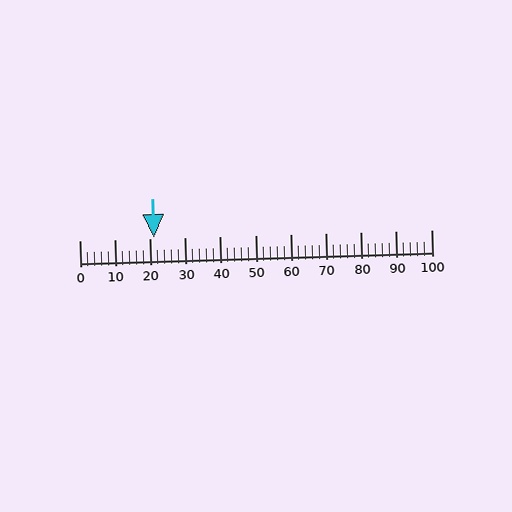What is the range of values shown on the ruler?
The ruler shows values from 0 to 100.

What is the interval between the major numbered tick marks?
The major tick marks are spaced 10 units apart.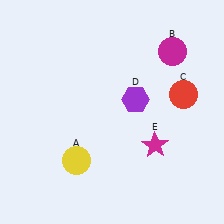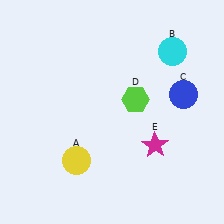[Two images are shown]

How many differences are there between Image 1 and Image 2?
There are 3 differences between the two images.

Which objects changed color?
B changed from magenta to cyan. C changed from red to blue. D changed from purple to lime.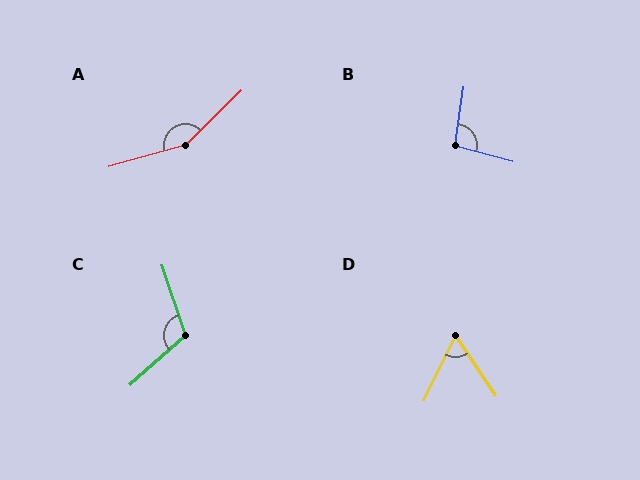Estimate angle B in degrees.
Approximately 97 degrees.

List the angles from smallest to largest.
D (60°), B (97°), C (114°), A (151°).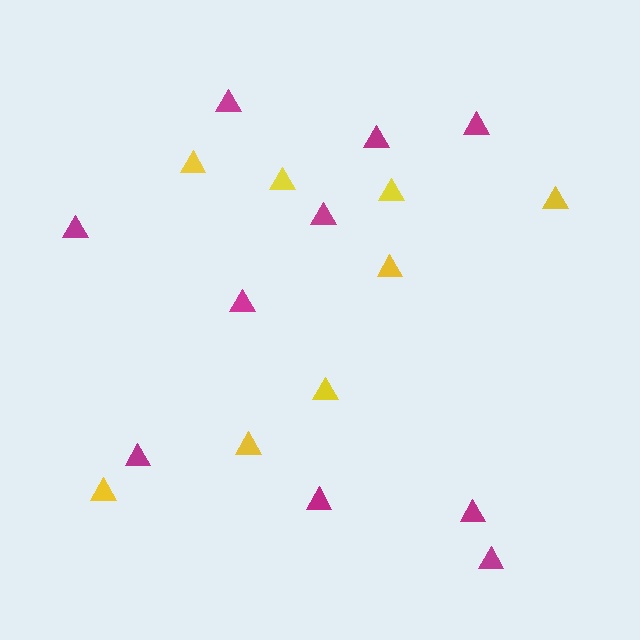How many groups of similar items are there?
There are 2 groups: one group of yellow triangles (8) and one group of magenta triangles (10).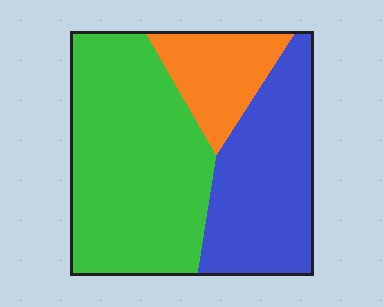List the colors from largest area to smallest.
From largest to smallest: green, blue, orange.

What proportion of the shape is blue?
Blue covers about 35% of the shape.